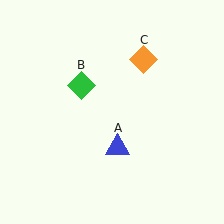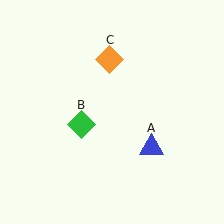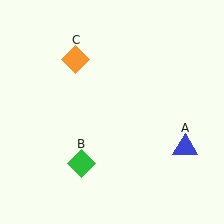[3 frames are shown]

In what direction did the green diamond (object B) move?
The green diamond (object B) moved down.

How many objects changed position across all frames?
3 objects changed position: blue triangle (object A), green diamond (object B), orange diamond (object C).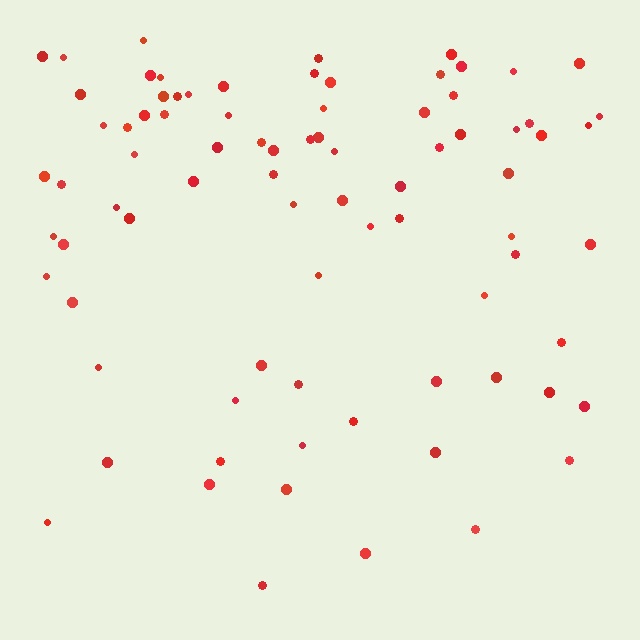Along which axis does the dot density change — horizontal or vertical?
Vertical.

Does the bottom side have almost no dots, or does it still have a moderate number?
Still a moderate number, just noticeably fewer than the top.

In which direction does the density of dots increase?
From bottom to top, with the top side densest.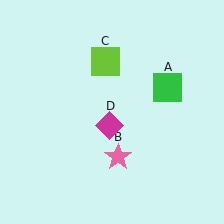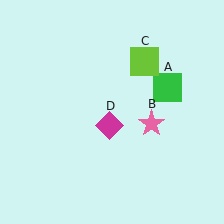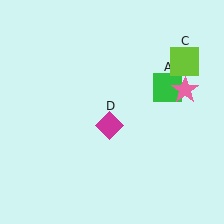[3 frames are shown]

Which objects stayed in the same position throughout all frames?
Green square (object A) and magenta diamond (object D) remained stationary.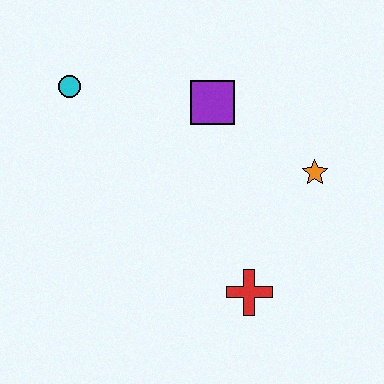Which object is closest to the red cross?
The orange star is closest to the red cross.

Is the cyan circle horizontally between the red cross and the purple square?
No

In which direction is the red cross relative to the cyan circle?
The red cross is below the cyan circle.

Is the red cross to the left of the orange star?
Yes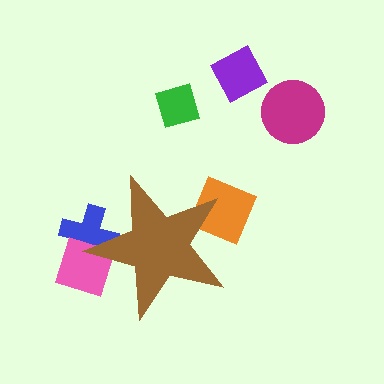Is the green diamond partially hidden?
No, the green diamond is fully visible.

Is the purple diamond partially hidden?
No, the purple diamond is fully visible.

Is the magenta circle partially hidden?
No, the magenta circle is fully visible.